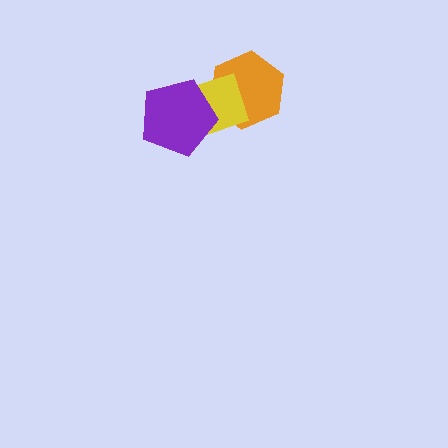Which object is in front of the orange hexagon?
The yellow diamond is in front of the orange hexagon.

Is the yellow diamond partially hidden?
Yes, it is partially covered by another shape.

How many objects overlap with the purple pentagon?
1 object overlaps with the purple pentagon.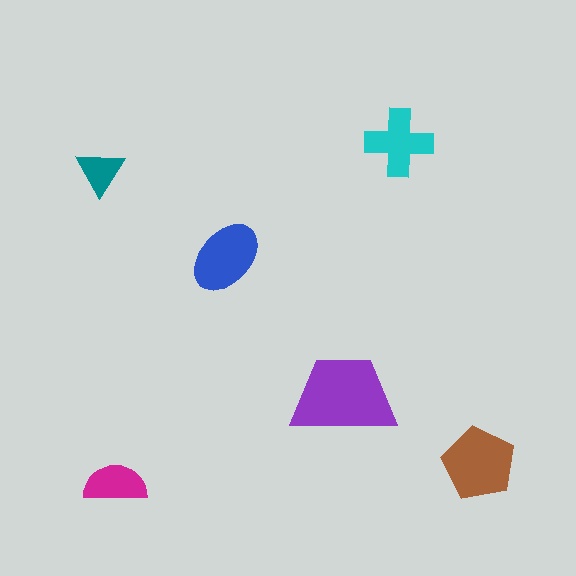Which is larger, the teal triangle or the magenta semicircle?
The magenta semicircle.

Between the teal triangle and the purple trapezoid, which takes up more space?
The purple trapezoid.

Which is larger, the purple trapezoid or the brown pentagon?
The purple trapezoid.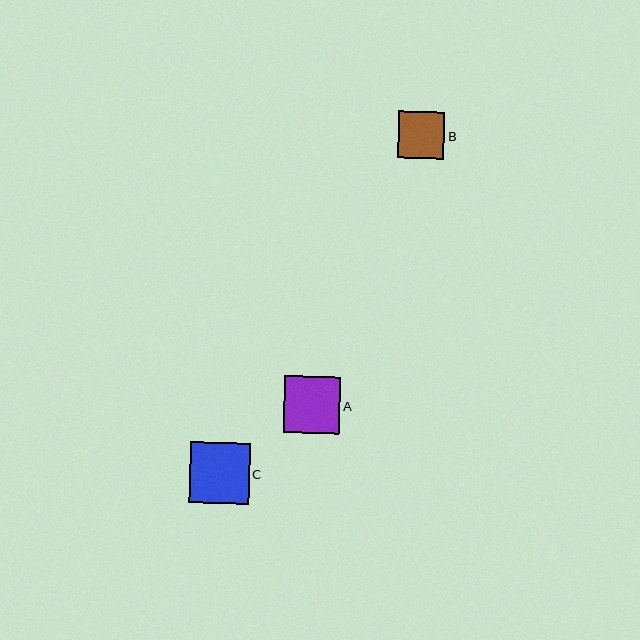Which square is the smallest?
Square B is the smallest with a size of approximately 46 pixels.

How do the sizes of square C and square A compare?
Square C and square A are approximately the same size.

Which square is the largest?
Square C is the largest with a size of approximately 60 pixels.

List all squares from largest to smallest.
From largest to smallest: C, A, B.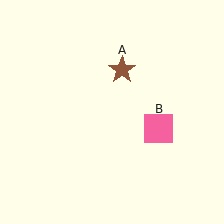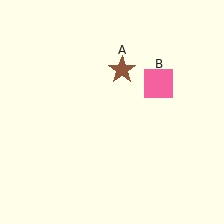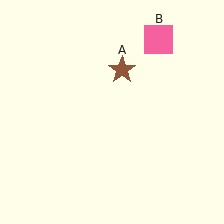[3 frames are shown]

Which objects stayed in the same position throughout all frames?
Brown star (object A) remained stationary.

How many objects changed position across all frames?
1 object changed position: pink square (object B).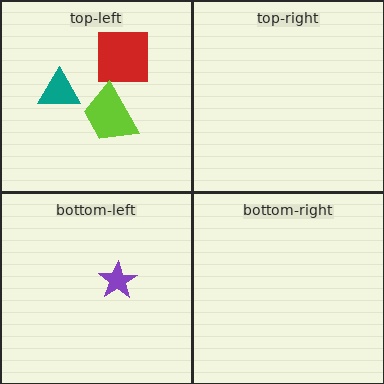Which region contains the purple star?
The bottom-left region.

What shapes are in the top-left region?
The teal triangle, the red square, the lime trapezoid.